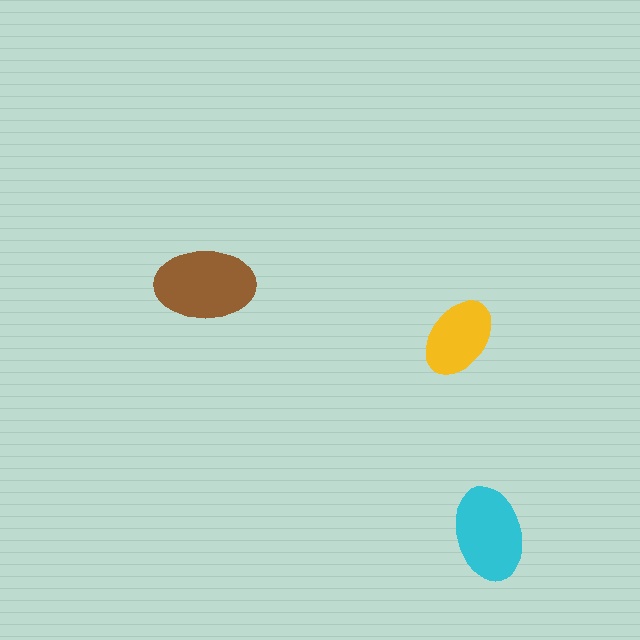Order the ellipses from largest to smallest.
the brown one, the cyan one, the yellow one.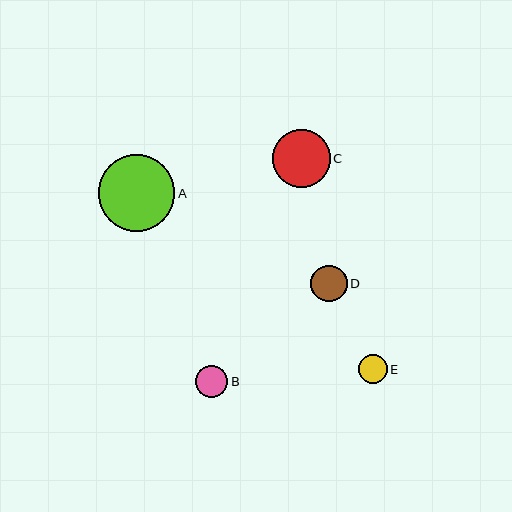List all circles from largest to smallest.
From largest to smallest: A, C, D, B, E.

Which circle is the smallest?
Circle E is the smallest with a size of approximately 29 pixels.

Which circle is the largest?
Circle A is the largest with a size of approximately 76 pixels.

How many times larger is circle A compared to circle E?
Circle A is approximately 2.7 times the size of circle E.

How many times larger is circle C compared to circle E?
Circle C is approximately 2.0 times the size of circle E.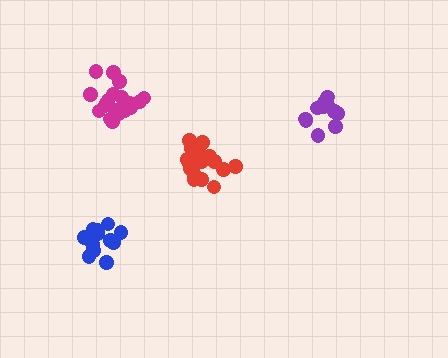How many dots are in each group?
Group 1: 13 dots, Group 2: 19 dots, Group 3: 19 dots, Group 4: 13 dots (64 total).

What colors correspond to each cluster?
The clusters are colored: purple, magenta, red, blue.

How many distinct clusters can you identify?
There are 4 distinct clusters.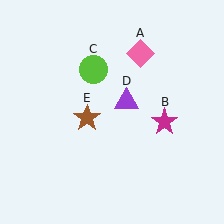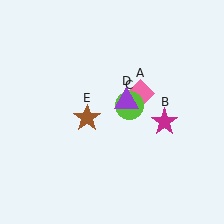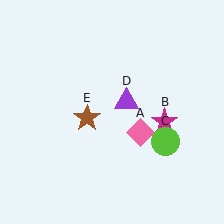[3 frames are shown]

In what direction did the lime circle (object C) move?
The lime circle (object C) moved down and to the right.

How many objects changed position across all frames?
2 objects changed position: pink diamond (object A), lime circle (object C).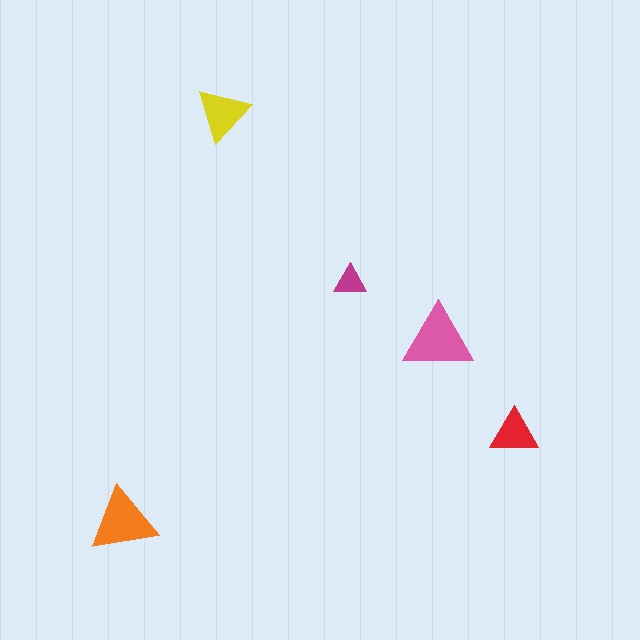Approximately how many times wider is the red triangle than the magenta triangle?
About 1.5 times wider.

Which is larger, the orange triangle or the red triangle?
The orange one.